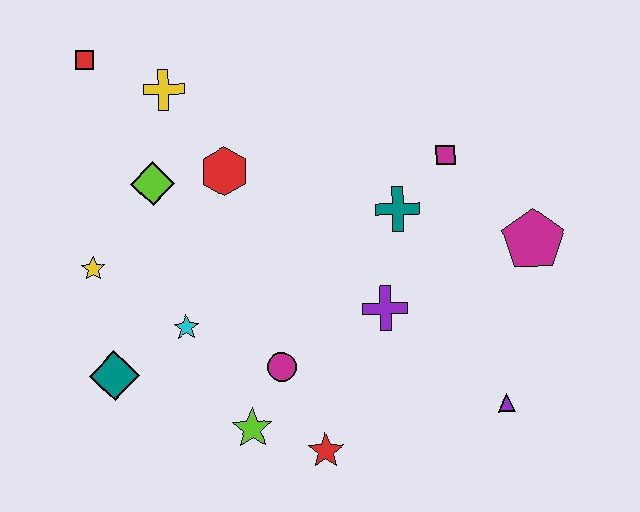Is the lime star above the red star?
Yes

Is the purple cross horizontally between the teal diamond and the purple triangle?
Yes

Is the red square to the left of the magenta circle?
Yes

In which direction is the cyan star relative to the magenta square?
The cyan star is to the left of the magenta square.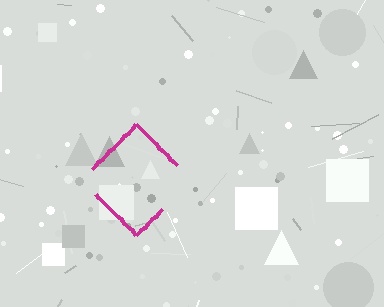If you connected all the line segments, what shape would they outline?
They would outline a diamond.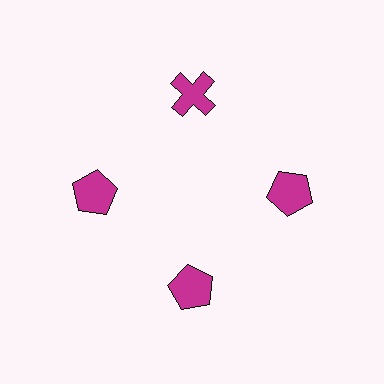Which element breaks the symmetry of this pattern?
The magenta cross at roughly the 12 o'clock position breaks the symmetry. All other shapes are magenta pentagons.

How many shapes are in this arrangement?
There are 4 shapes arranged in a ring pattern.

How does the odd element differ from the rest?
It has a different shape: cross instead of pentagon.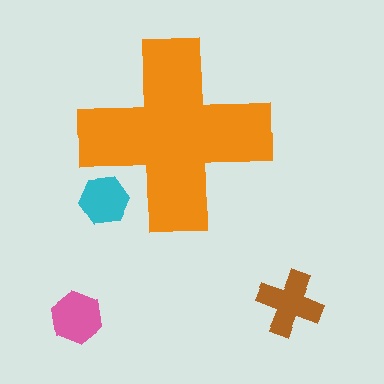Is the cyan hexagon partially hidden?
Yes, the cyan hexagon is partially hidden behind the orange cross.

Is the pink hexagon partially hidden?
No, the pink hexagon is fully visible.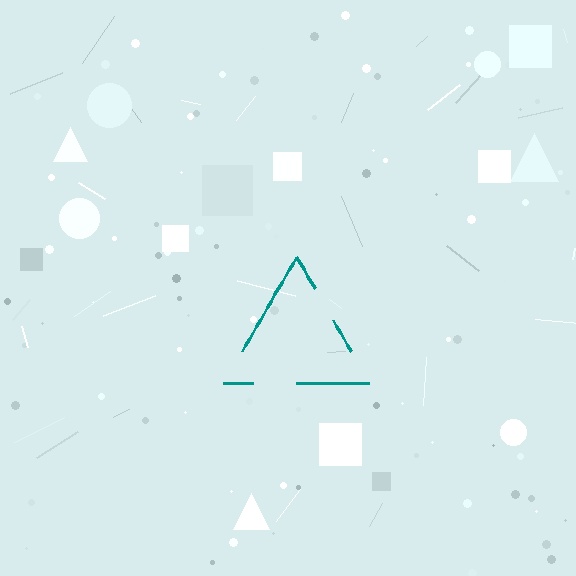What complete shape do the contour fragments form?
The contour fragments form a triangle.